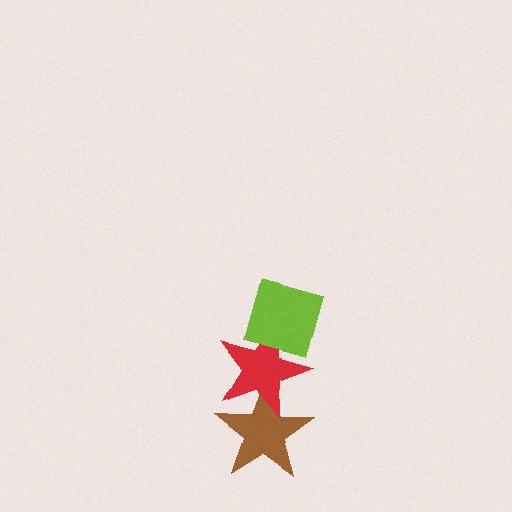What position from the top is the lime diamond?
The lime diamond is 1st from the top.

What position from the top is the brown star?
The brown star is 3rd from the top.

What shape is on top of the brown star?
The red star is on top of the brown star.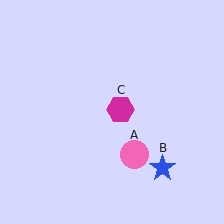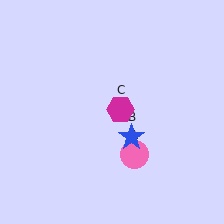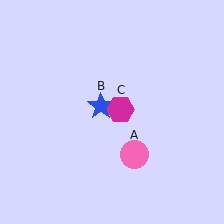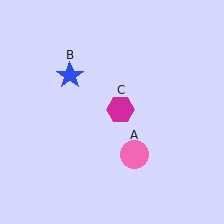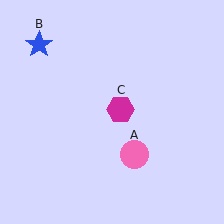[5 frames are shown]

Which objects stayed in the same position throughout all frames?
Pink circle (object A) and magenta hexagon (object C) remained stationary.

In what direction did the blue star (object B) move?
The blue star (object B) moved up and to the left.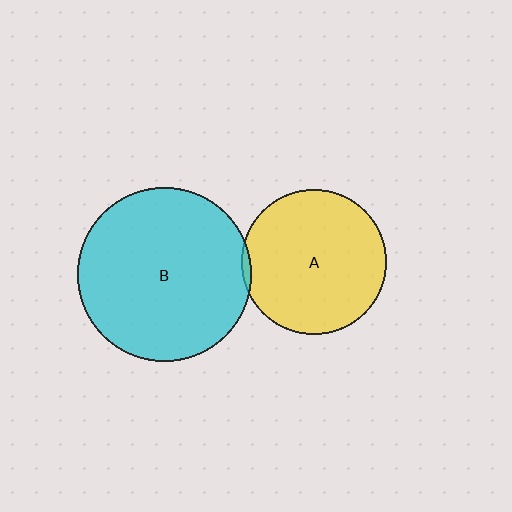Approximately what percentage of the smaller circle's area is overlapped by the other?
Approximately 5%.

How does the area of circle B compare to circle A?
Approximately 1.5 times.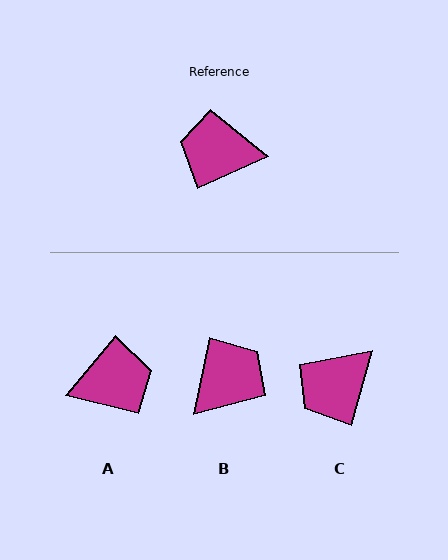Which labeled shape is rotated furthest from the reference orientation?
A, about 154 degrees away.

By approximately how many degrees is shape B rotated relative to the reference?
Approximately 126 degrees clockwise.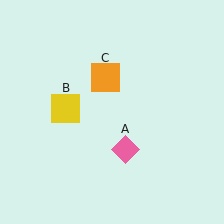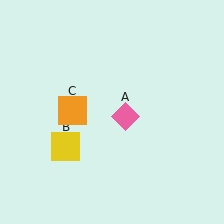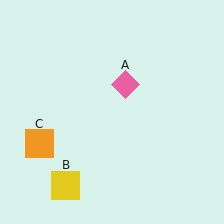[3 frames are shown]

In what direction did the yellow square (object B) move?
The yellow square (object B) moved down.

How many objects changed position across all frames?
3 objects changed position: pink diamond (object A), yellow square (object B), orange square (object C).